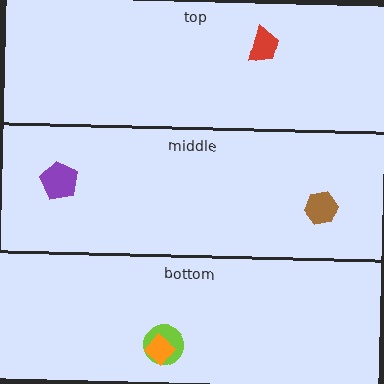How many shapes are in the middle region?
2.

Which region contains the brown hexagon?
The middle region.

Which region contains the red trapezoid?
The top region.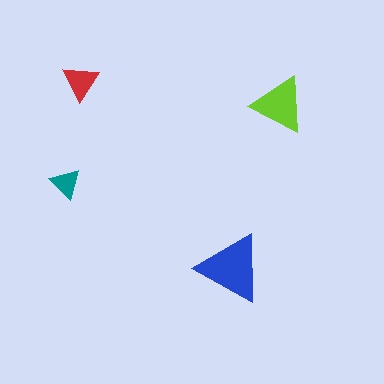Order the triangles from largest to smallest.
the blue one, the lime one, the red one, the teal one.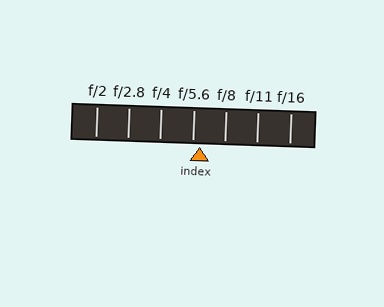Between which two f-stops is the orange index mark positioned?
The index mark is between f/5.6 and f/8.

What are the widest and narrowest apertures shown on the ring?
The widest aperture shown is f/2 and the narrowest is f/16.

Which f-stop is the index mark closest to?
The index mark is closest to f/5.6.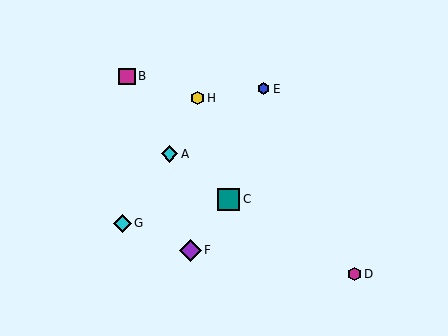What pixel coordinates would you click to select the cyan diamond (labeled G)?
Click at (123, 223) to select the cyan diamond G.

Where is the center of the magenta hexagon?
The center of the magenta hexagon is at (355, 274).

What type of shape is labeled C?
Shape C is a teal square.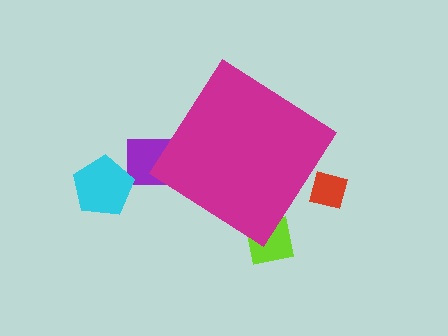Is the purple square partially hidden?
Yes, the purple square is partially hidden behind the magenta diamond.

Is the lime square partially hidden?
Yes, the lime square is partially hidden behind the magenta diamond.